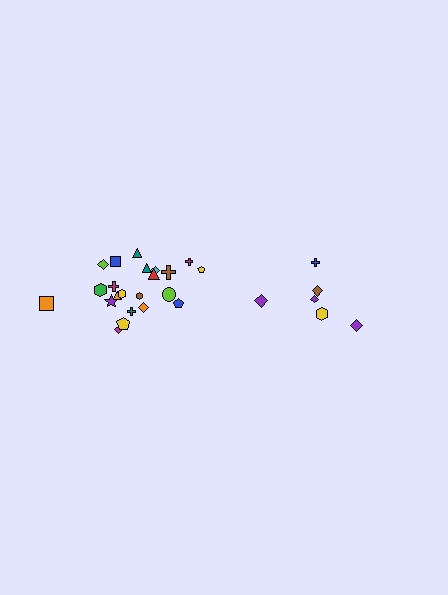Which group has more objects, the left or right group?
The left group.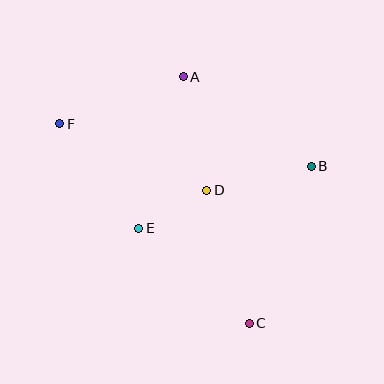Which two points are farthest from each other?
Points C and F are farthest from each other.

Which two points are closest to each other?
Points D and E are closest to each other.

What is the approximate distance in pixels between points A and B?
The distance between A and B is approximately 156 pixels.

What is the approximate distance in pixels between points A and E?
The distance between A and E is approximately 158 pixels.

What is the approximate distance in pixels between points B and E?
The distance between B and E is approximately 183 pixels.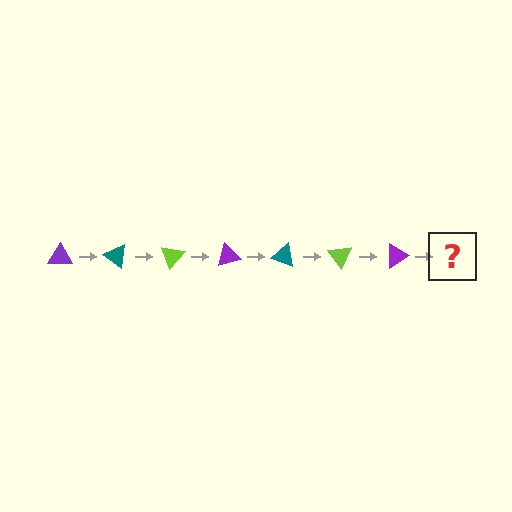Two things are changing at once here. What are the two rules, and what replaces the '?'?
The two rules are that it rotates 35 degrees each step and the color cycles through purple, teal, and lime. The '?' should be a teal triangle, rotated 245 degrees from the start.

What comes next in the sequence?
The next element should be a teal triangle, rotated 245 degrees from the start.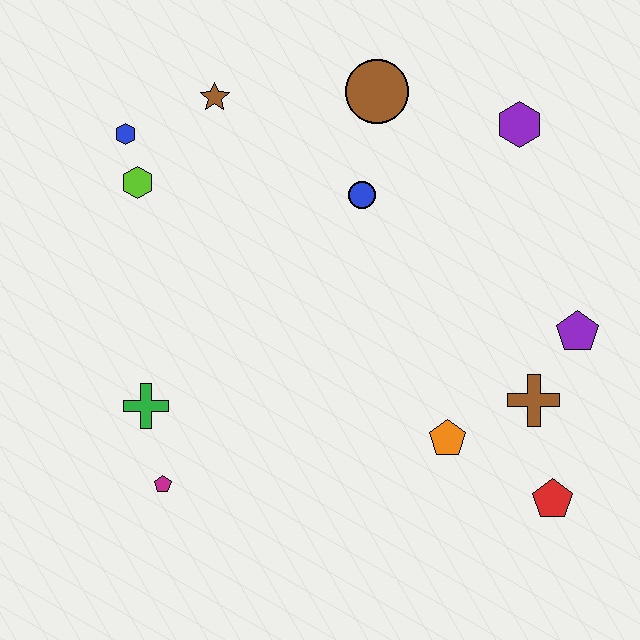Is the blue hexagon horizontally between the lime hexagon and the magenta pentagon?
No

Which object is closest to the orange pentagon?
The brown cross is closest to the orange pentagon.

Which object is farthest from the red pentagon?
The blue hexagon is farthest from the red pentagon.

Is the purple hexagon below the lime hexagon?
No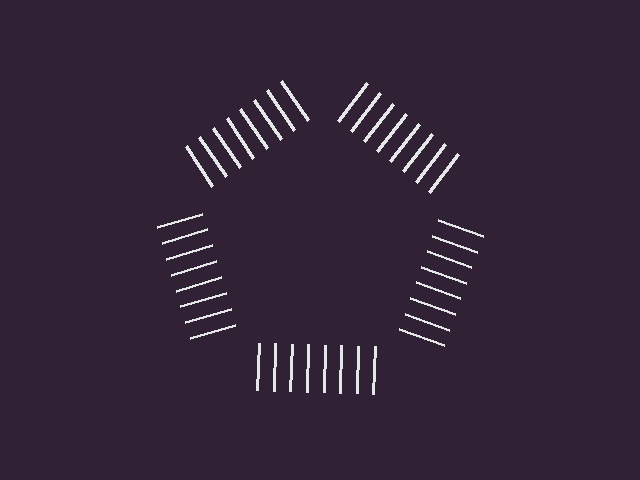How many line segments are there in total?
40 — 8 along each of the 5 edges.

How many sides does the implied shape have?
5 sides — the line-ends trace a pentagon.